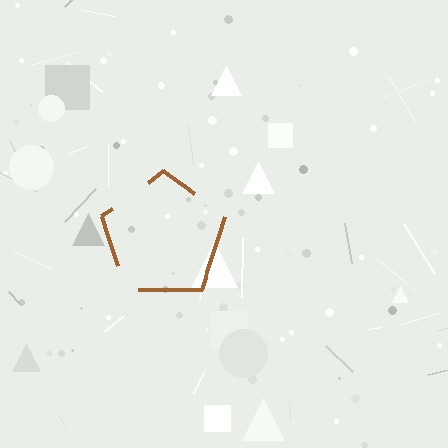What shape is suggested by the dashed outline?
The dashed outline suggests a pentagon.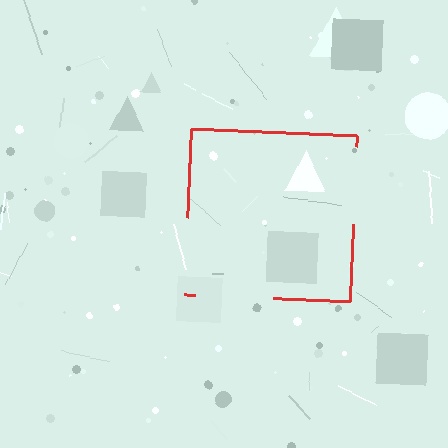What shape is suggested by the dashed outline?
The dashed outline suggests a square.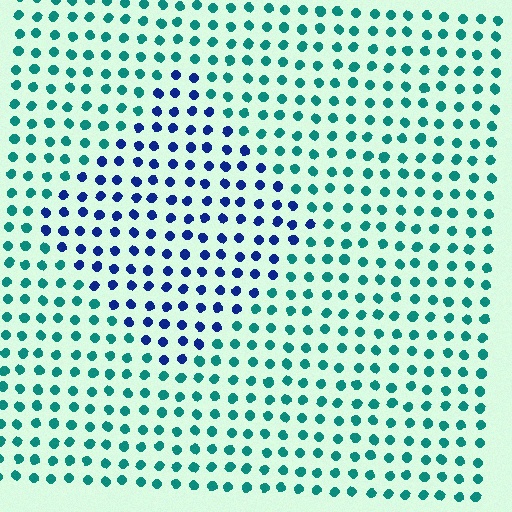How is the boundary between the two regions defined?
The boundary is defined purely by a slight shift in hue (about 55 degrees). Spacing, size, and orientation are identical on both sides.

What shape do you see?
I see a diamond.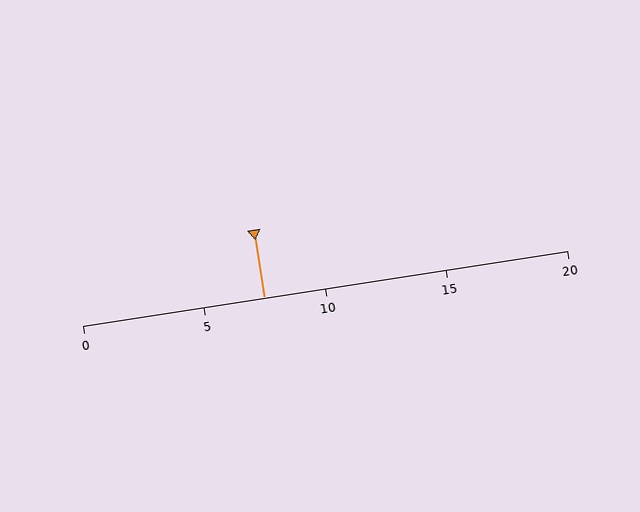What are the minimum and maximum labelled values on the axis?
The axis runs from 0 to 20.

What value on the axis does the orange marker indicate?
The marker indicates approximately 7.5.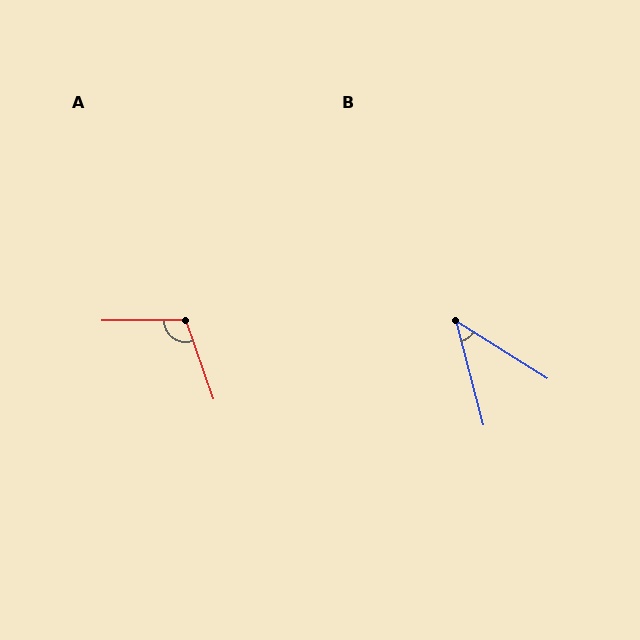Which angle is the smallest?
B, at approximately 43 degrees.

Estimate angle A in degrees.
Approximately 109 degrees.